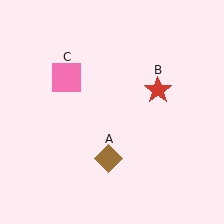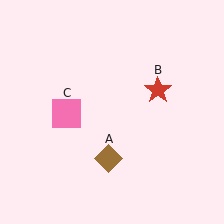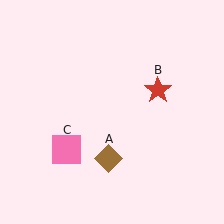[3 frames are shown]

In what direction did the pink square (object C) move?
The pink square (object C) moved down.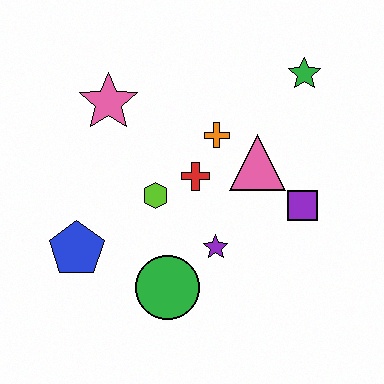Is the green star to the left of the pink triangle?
No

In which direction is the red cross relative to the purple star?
The red cross is above the purple star.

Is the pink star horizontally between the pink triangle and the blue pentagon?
Yes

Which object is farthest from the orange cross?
The blue pentagon is farthest from the orange cross.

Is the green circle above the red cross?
No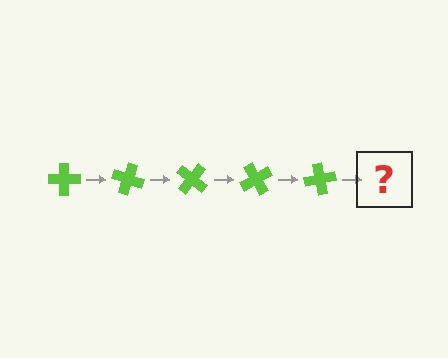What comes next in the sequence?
The next element should be a lime cross rotated 100 degrees.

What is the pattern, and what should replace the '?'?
The pattern is that the cross rotates 20 degrees each step. The '?' should be a lime cross rotated 100 degrees.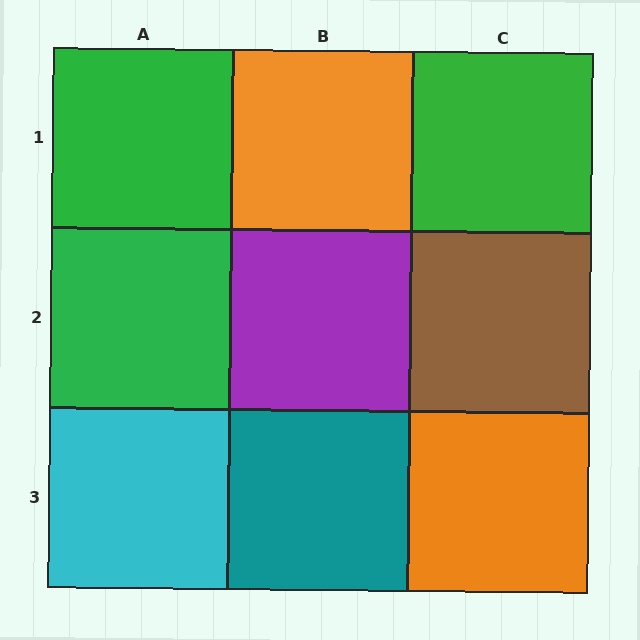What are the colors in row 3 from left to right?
Cyan, teal, orange.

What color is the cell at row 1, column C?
Green.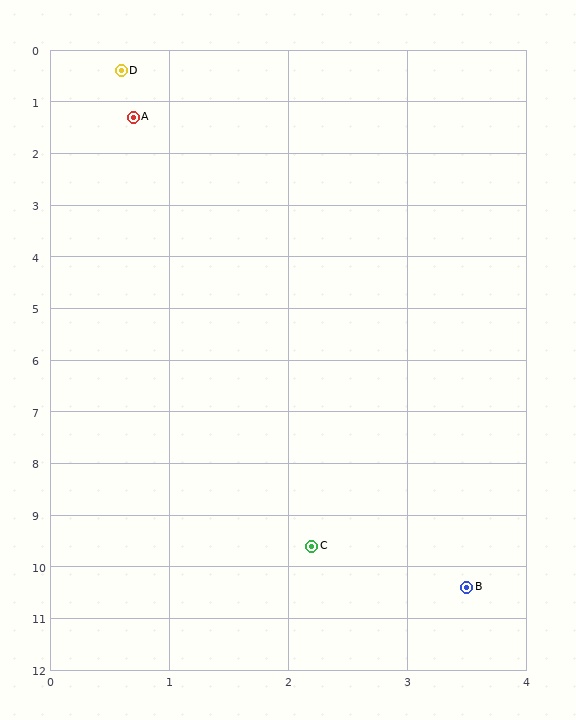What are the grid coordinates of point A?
Point A is at approximately (0.7, 1.3).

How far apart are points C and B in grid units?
Points C and B are about 1.5 grid units apart.